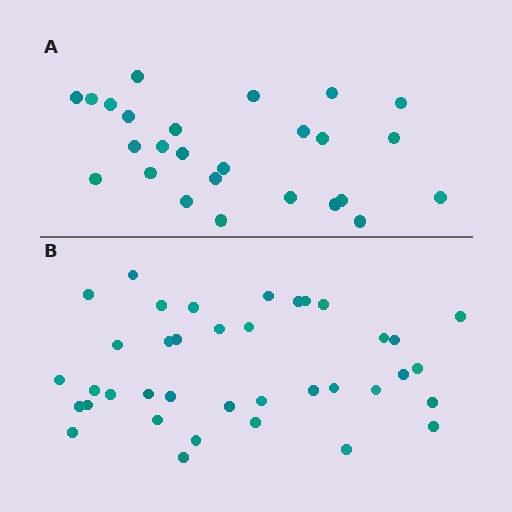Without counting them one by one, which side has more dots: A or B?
Region B (the bottom region) has more dots.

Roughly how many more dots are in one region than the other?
Region B has roughly 12 or so more dots than region A.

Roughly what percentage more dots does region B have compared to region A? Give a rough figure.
About 45% more.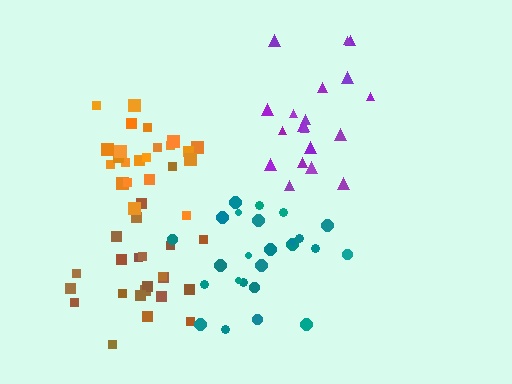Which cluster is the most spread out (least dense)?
Purple.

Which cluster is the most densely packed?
Orange.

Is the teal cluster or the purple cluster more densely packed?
Teal.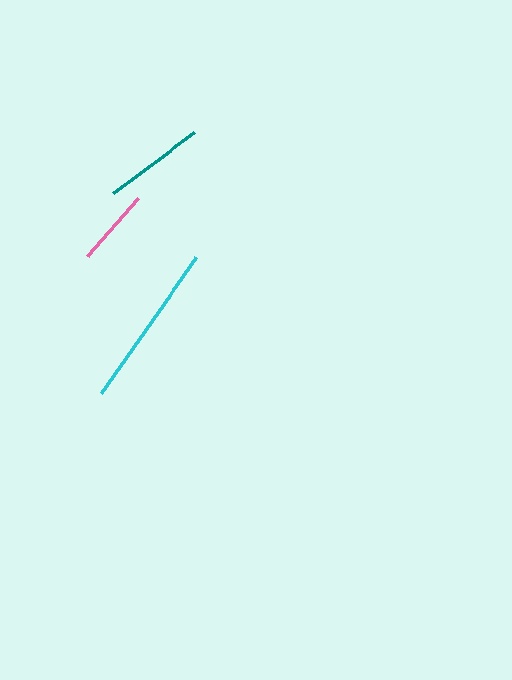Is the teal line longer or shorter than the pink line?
The teal line is longer than the pink line.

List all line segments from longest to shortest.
From longest to shortest: cyan, teal, pink.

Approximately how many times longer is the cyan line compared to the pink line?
The cyan line is approximately 2.1 times the length of the pink line.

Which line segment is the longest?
The cyan line is the longest at approximately 166 pixels.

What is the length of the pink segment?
The pink segment is approximately 77 pixels long.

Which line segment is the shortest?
The pink line is the shortest at approximately 77 pixels.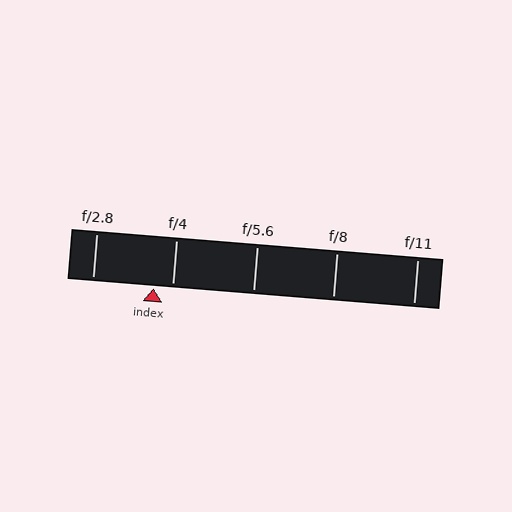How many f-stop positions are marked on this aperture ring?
There are 5 f-stop positions marked.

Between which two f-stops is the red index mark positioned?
The index mark is between f/2.8 and f/4.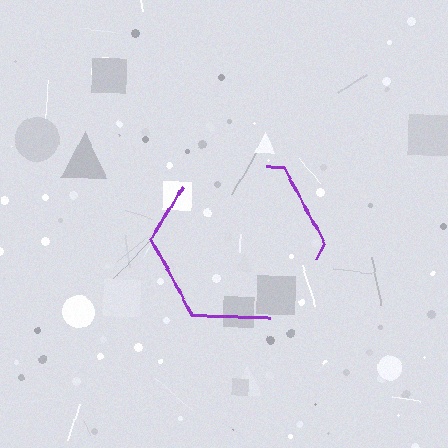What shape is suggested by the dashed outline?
The dashed outline suggests a hexagon.